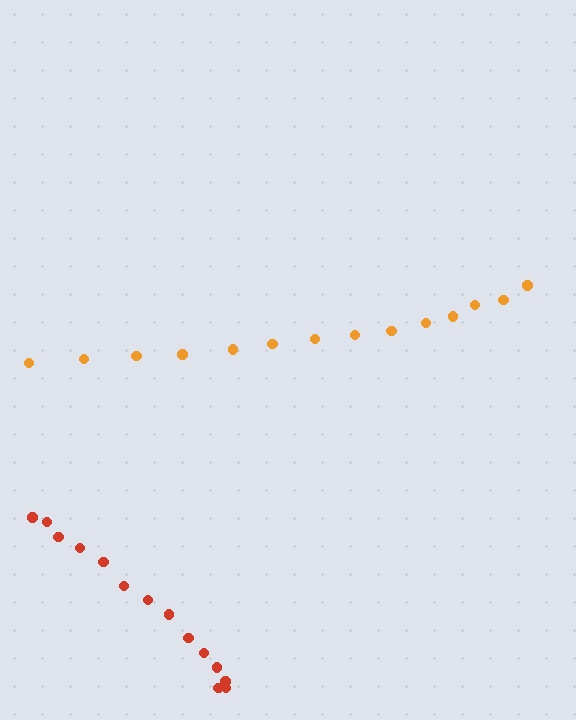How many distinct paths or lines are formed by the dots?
There are 2 distinct paths.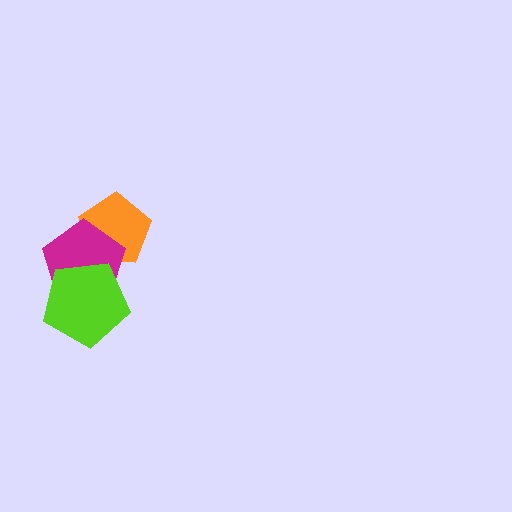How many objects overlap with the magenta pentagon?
2 objects overlap with the magenta pentagon.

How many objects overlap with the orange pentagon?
1 object overlaps with the orange pentagon.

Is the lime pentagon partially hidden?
No, no other shape covers it.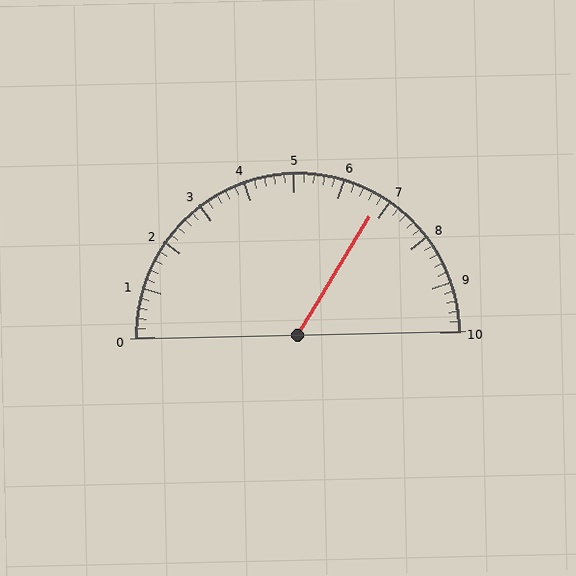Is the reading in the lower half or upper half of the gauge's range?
The reading is in the upper half of the range (0 to 10).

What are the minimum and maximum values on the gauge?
The gauge ranges from 0 to 10.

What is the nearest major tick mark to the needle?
The nearest major tick mark is 7.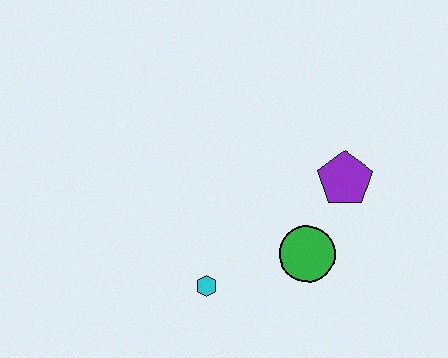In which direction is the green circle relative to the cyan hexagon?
The green circle is to the right of the cyan hexagon.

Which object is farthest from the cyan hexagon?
The purple pentagon is farthest from the cyan hexagon.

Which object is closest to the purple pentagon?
The green circle is closest to the purple pentagon.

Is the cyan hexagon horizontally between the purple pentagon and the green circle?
No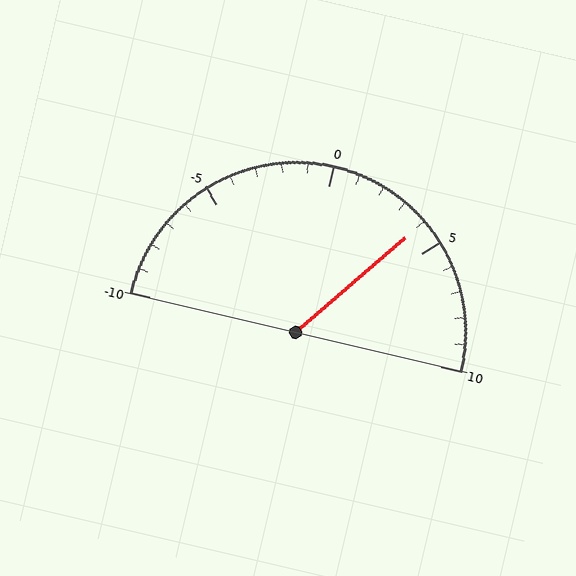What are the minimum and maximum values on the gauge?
The gauge ranges from -10 to 10.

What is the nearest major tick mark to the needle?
The nearest major tick mark is 5.